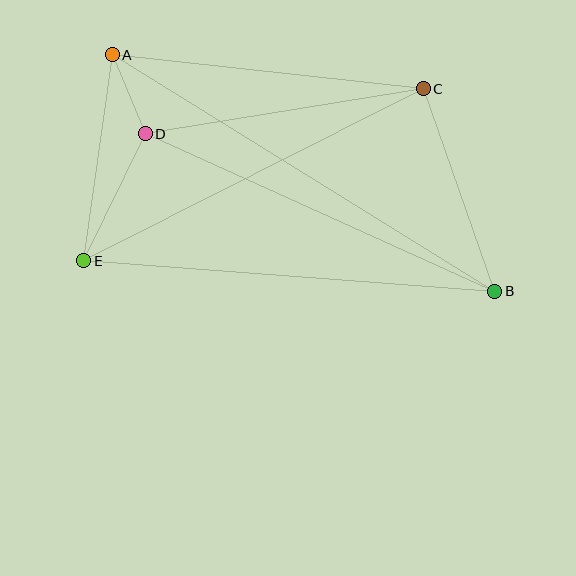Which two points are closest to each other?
Points A and D are closest to each other.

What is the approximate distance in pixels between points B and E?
The distance between B and E is approximately 413 pixels.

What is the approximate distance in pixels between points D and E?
The distance between D and E is approximately 141 pixels.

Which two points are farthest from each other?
Points A and B are farthest from each other.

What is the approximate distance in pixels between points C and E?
The distance between C and E is approximately 380 pixels.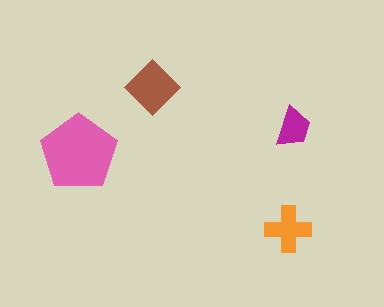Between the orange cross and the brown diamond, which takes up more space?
The brown diamond.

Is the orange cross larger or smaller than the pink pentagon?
Smaller.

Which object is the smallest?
The magenta trapezoid.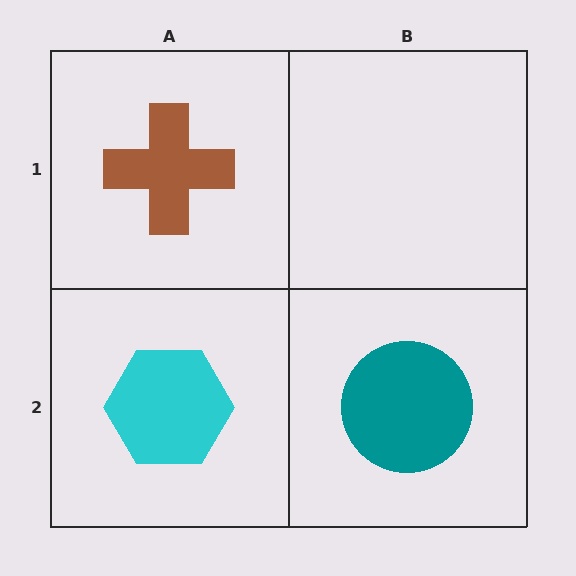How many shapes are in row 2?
2 shapes.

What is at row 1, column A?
A brown cross.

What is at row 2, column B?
A teal circle.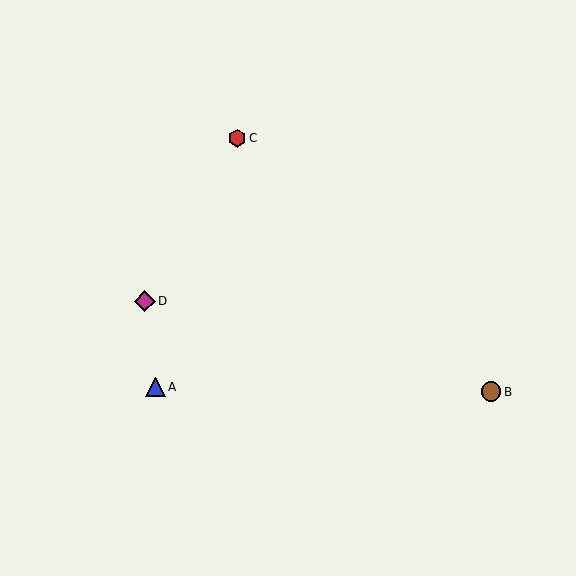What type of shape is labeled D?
Shape D is a magenta diamond.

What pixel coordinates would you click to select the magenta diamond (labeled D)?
Click at (145, 301) to select the magenta diamond D.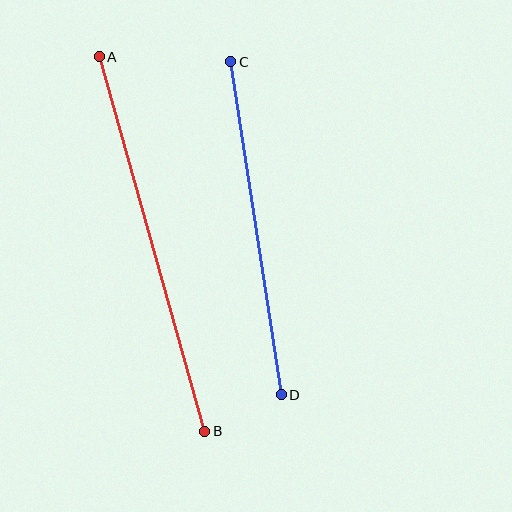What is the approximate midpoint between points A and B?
The midpoint is at approximately (152, 244) pixels.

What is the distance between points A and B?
The distance is approximately 389 pixels.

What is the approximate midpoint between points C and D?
The midpoint is at approximately (256, 228) pixels.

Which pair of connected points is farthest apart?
Points A and B are farthest apart.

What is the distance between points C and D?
The distance is approximately 337 pixels.